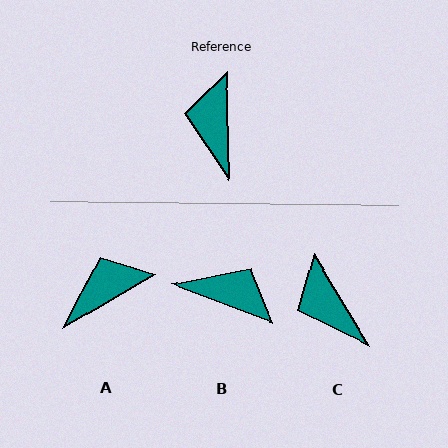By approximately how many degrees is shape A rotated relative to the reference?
Approximately 61 degrees clockwise.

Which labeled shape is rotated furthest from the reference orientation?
B, about 112 degrees away.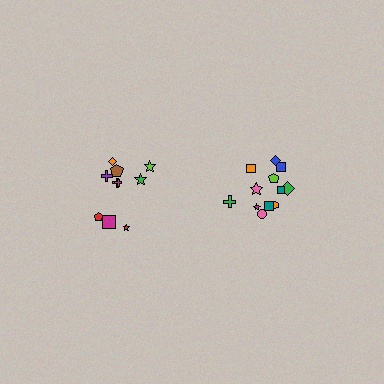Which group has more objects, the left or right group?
The right group.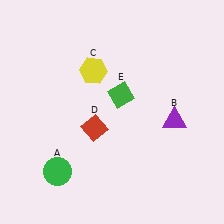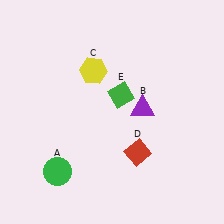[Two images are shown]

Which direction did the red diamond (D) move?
The red diamond (D) moved right.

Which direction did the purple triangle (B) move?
The purple triangle (B) moved left.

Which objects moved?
The objects that moved are: the purple triangle (B), the red diamond (D).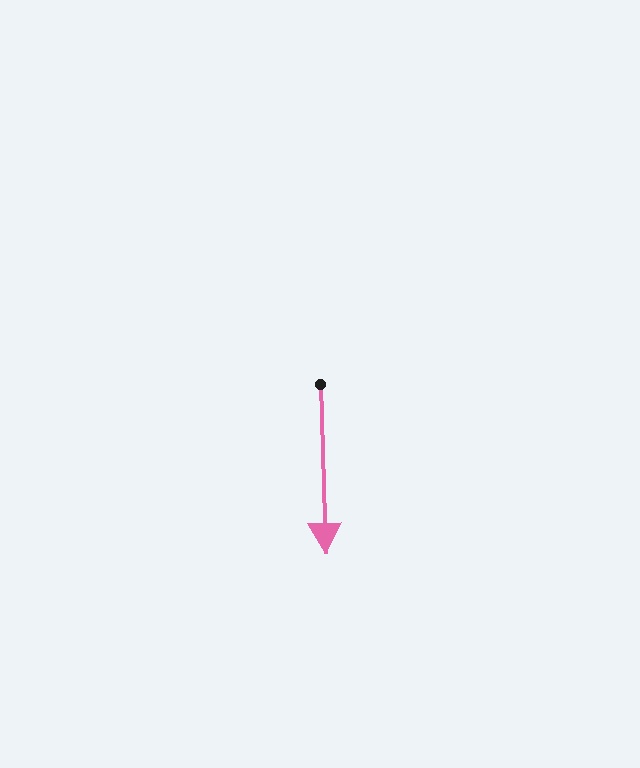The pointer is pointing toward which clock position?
Roughly 6 o'clock.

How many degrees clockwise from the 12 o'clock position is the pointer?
Approximately 178 degrees.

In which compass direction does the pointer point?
South.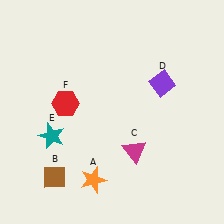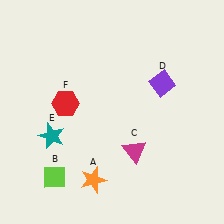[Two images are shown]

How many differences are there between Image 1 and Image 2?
There is 1 difference between the two images.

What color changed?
The diamond (B) changed from brown in Image 1 to lime in Image 2.